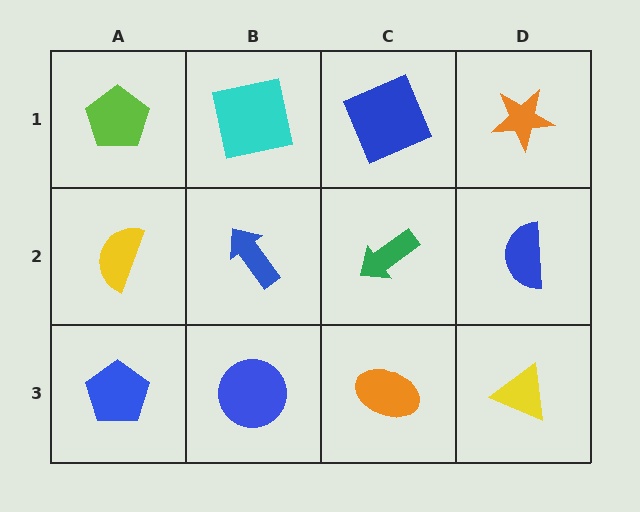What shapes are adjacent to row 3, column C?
A green arrow (row 2, column C), a blue circle (row 3, column B), a yellow triangle (row 3, column D).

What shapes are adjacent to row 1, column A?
A yellow semicircle (row 2, column A), a cyan square (row 1, column B).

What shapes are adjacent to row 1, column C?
A green arrow (row 2, column C), a cyan square (row 1, column B), an orange star (row 1, column D).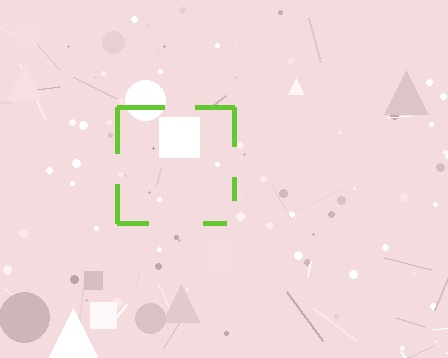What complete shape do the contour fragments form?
The contour fragments form a square.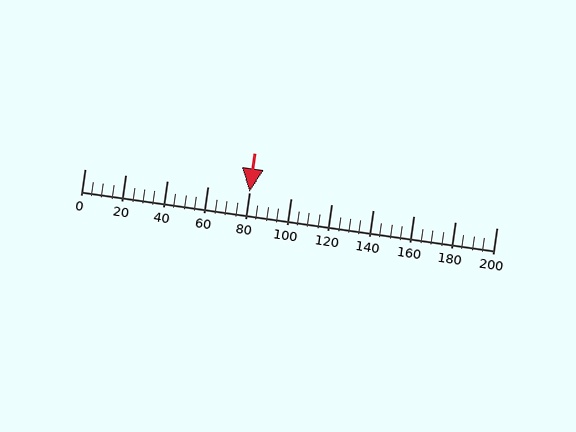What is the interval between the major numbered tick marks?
The major tick marks are spaced 20 units apart.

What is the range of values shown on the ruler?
The ruler shows values from 0 to 200.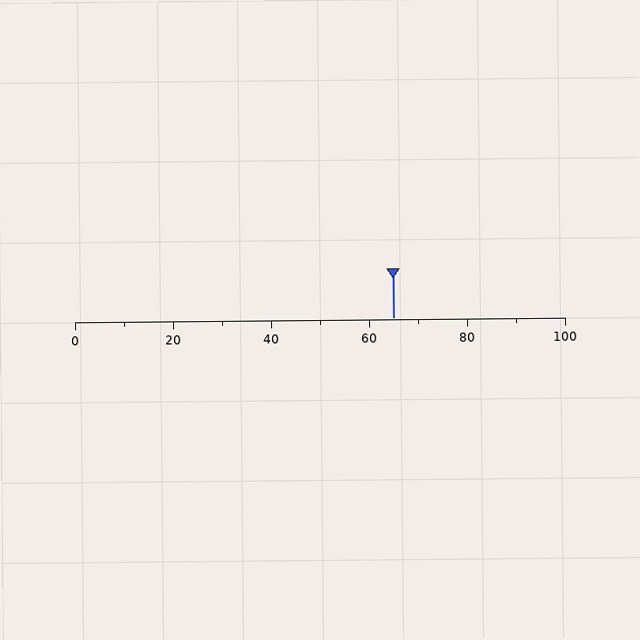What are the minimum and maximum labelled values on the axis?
The axis runs from 0 to 100.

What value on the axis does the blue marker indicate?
The marker indicates approximately 65.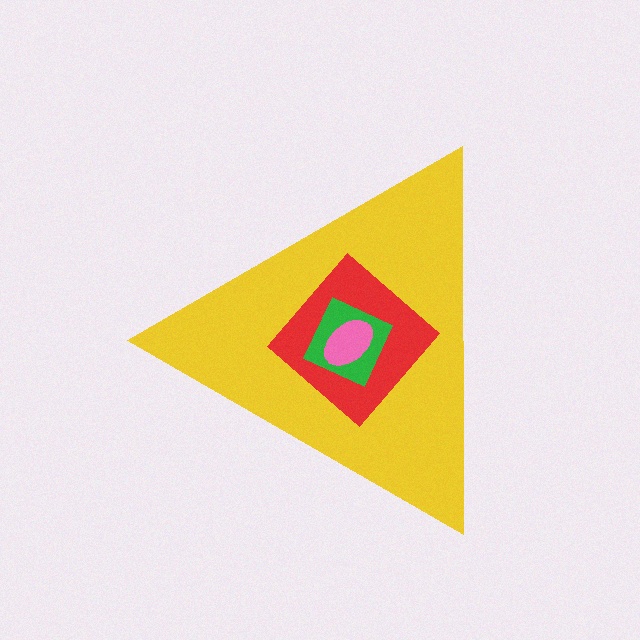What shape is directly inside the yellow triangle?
The red diamond.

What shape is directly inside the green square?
The pink ellipse.